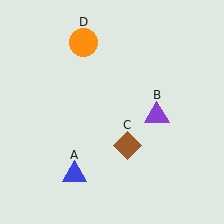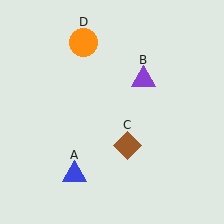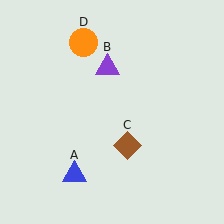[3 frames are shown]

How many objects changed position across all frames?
1 object changed position: purple triangle (object B).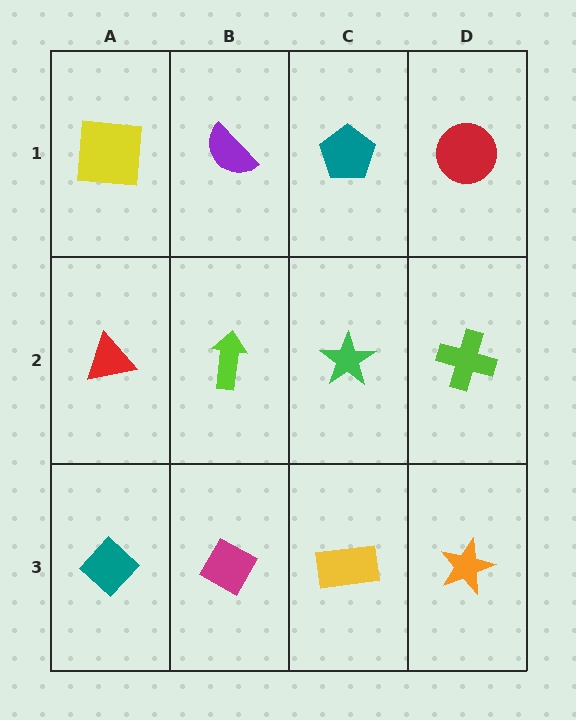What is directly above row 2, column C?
A teal pentagon.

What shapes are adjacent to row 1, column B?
A lime arrow (row 2, column B), a yellow square (row 1, column A), a teal pentagon (row 1, column C).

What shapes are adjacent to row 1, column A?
A red triangle (row 2, column A), a purple semicircle (row 1, column B).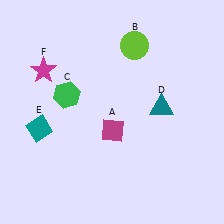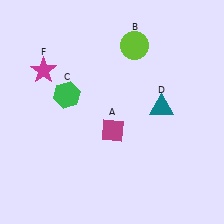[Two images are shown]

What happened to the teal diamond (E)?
The teal diamond (E) was removed in Image 2. It was in the bottom-left area of Image 1.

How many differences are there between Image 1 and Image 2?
There is 1 difference between the two images.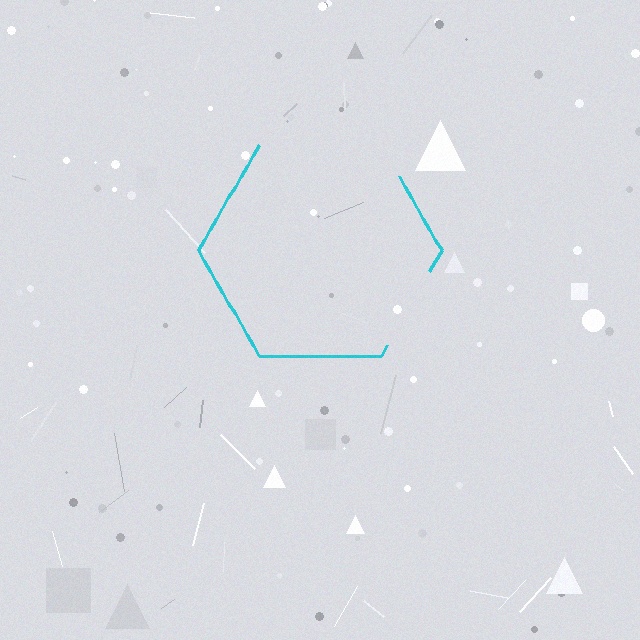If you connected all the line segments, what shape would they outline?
They would outline a hexagon.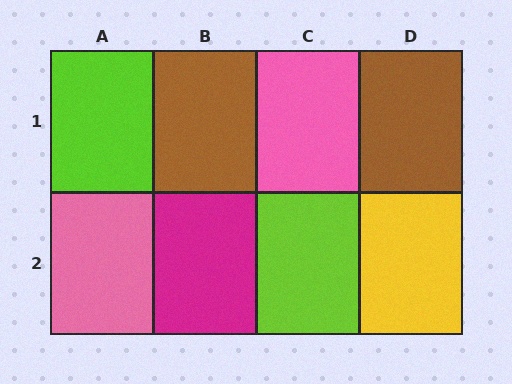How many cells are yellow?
1 cell is yellow.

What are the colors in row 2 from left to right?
Pink, magenta, lime, yellow.